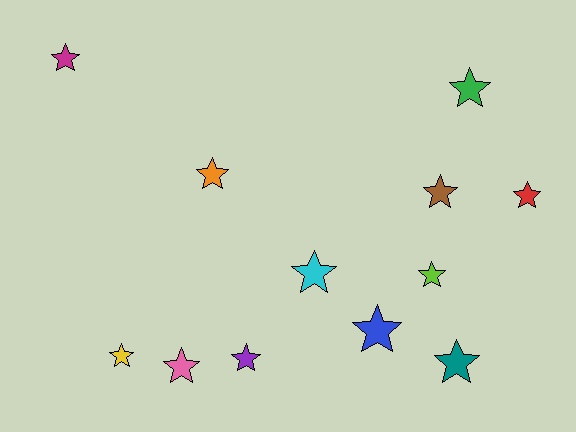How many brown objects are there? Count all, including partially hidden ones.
There is 1 brown object.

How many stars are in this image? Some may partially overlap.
There are 12 stars.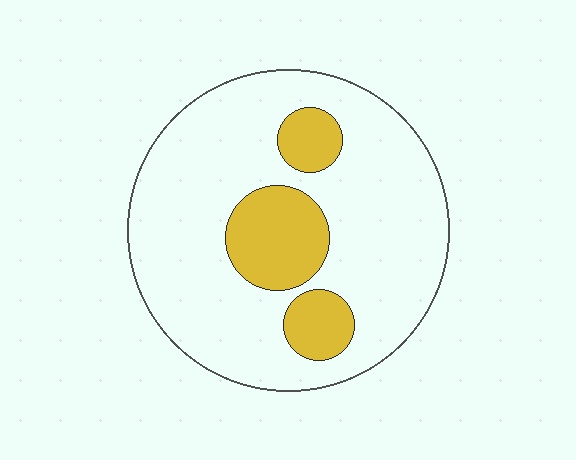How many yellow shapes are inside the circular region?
3.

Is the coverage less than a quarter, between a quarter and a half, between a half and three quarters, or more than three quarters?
Less than a quarter.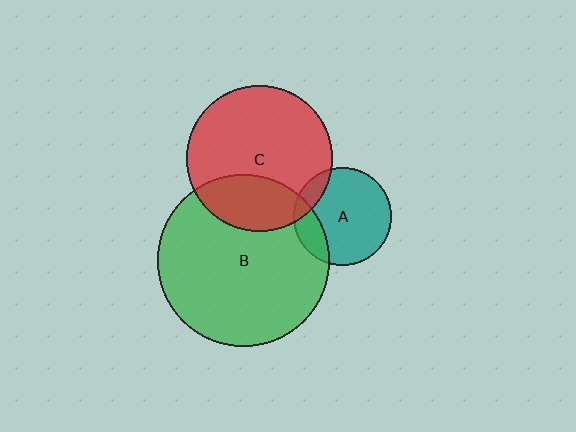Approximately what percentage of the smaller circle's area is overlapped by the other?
Approximately 10%.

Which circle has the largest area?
Circle B (green).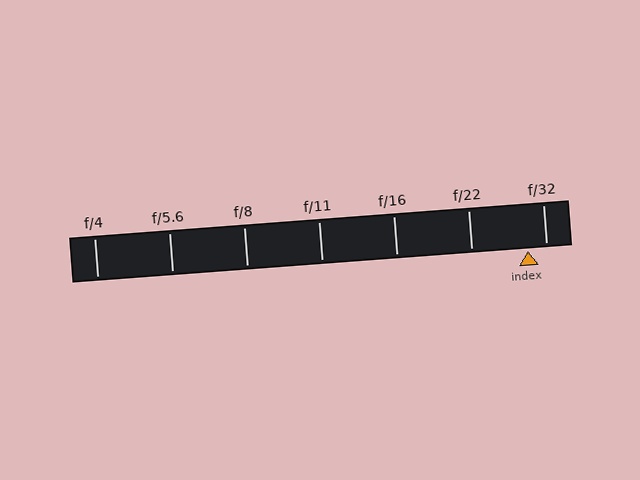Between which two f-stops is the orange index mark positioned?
The index mark is between f/22 and f/32.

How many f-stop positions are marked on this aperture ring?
There are 7 f-stop positions marked.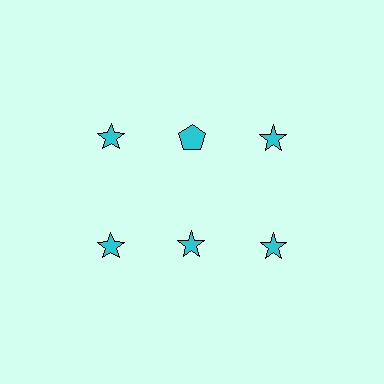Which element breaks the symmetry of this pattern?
The cyan pentagon in the top row, second from left column breaks the symmetry. All other shapes are cyan stars.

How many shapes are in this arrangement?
There are 6 shapes arranged in a grid pattern.